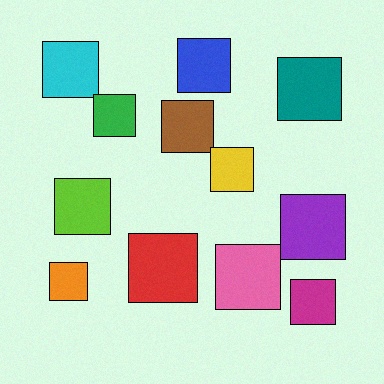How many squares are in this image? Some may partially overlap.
There are 12 squares.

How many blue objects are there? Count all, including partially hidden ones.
There is 1 blue object.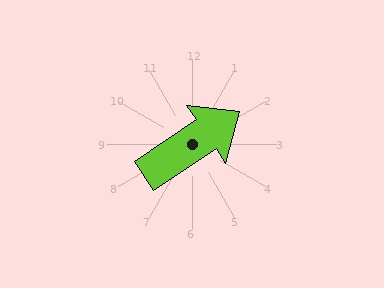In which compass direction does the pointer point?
Northeast.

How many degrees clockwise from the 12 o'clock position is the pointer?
Approximately 56 degrees.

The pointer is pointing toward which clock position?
Roughly 2 o'clock.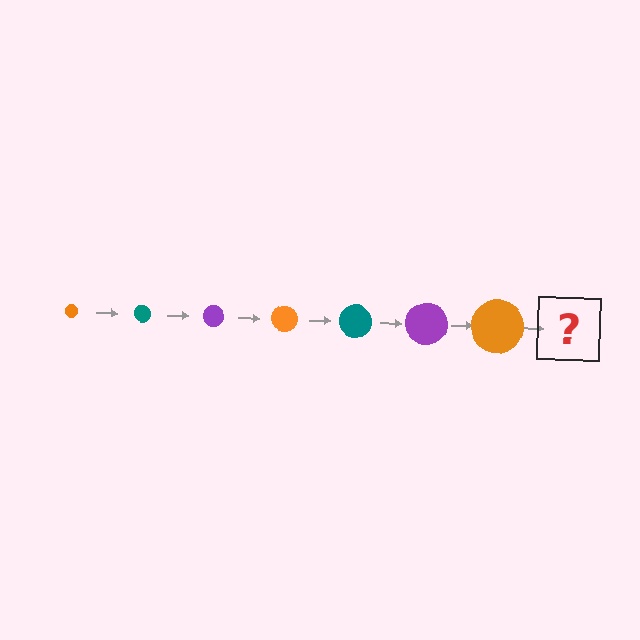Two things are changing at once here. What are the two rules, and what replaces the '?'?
The two rules are that the circle grows larger each step and the color cycles through orange, teal, and purple. The '?' should be a teal circle, larger than the previous one.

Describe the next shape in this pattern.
It should be a teal circle, larger than the previous one.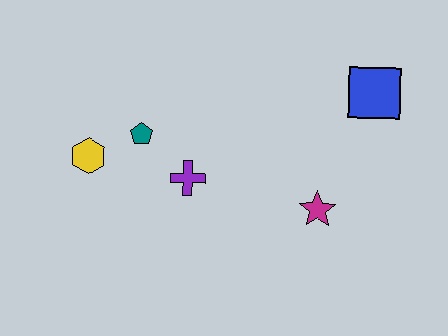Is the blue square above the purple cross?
Yes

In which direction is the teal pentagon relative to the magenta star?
The teal pentagon is to the left of the magenta star.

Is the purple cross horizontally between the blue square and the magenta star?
No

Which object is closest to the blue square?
The magenta star is closest to the blue square.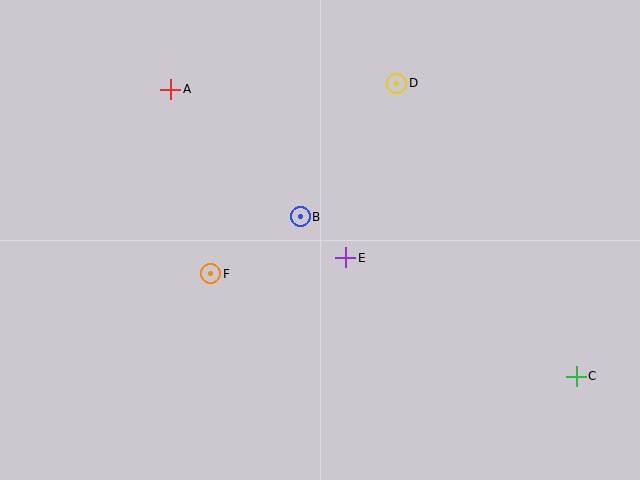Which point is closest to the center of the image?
Point B at (300, 217) is closest to the center.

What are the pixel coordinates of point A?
Point A is at (171, 89).